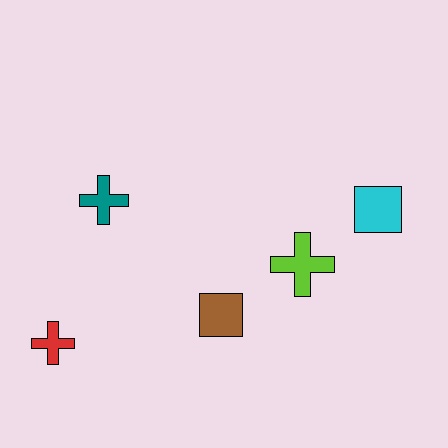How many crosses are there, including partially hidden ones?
There are 3 crosses.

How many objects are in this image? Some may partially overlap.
There are 5 objects.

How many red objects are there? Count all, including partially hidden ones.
There is 1 red object.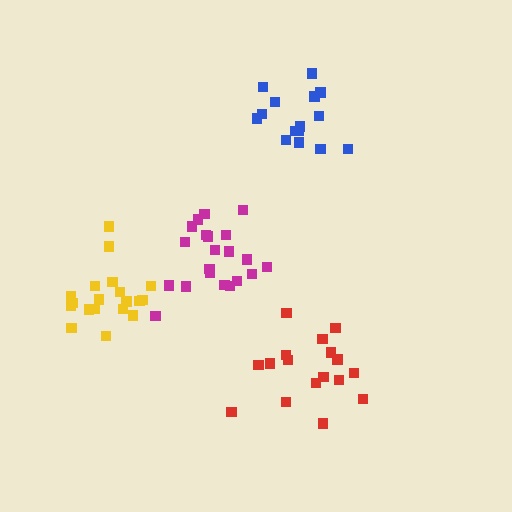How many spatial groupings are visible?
There are 4 spatial groupings.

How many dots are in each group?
Group 1: 19 dots, Group 2: 18 dots, Group 3: 21 dots, Group 4: 15 dots (73 total).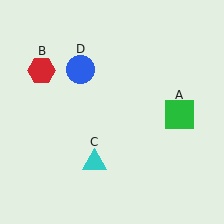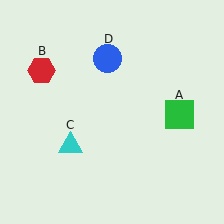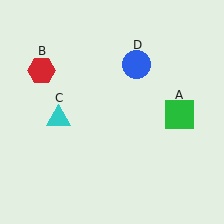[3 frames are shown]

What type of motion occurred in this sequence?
The cyan triangle (object C), blue circle (object D) rotated clockwise around the center of the scene.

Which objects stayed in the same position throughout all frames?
Green square (object A) and red hexagon (object B) remained stationary.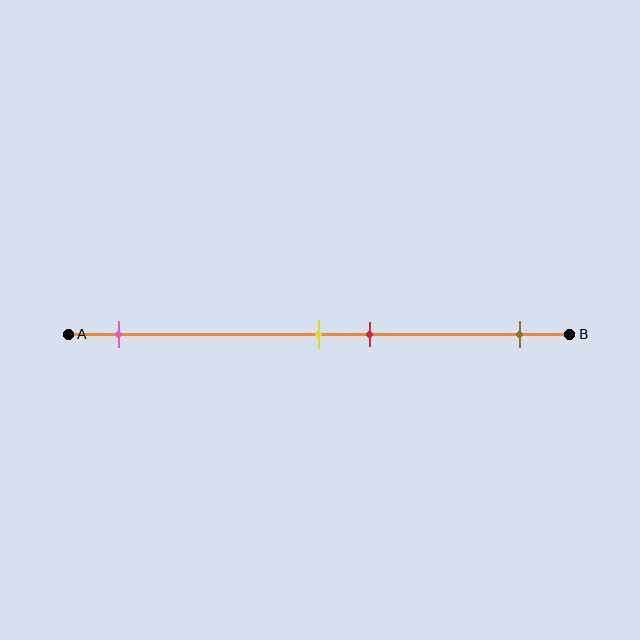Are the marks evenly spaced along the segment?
No, the marks are not evenly spaced.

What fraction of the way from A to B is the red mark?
The red mark is approximately 60% (0.6) of the way from A to B.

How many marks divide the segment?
There are 4 marks dividing the segment.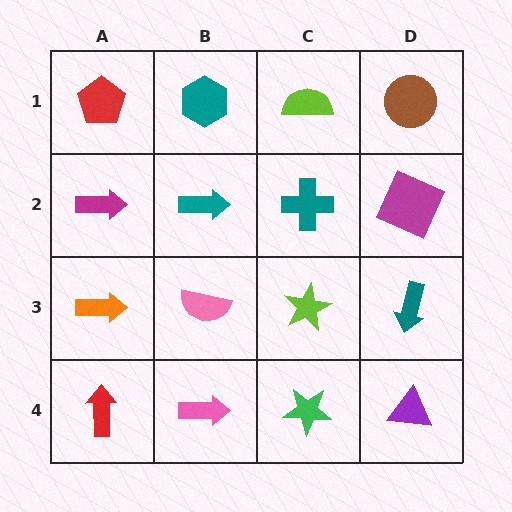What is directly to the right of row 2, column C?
A magenta square.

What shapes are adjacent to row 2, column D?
A brown circle (row 1, column D), a teal arrow (row 3, column D), a teal cross (row 2, column C).